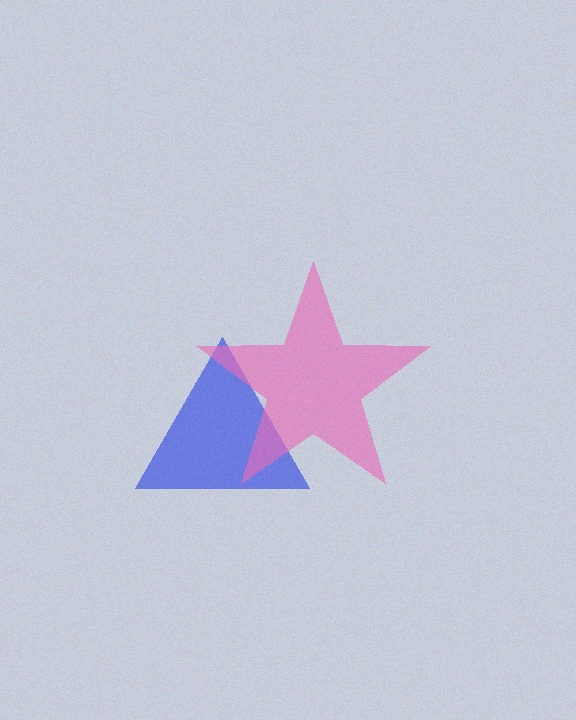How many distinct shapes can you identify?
There are 2 distinct shapes: a blue triangle, a pink star.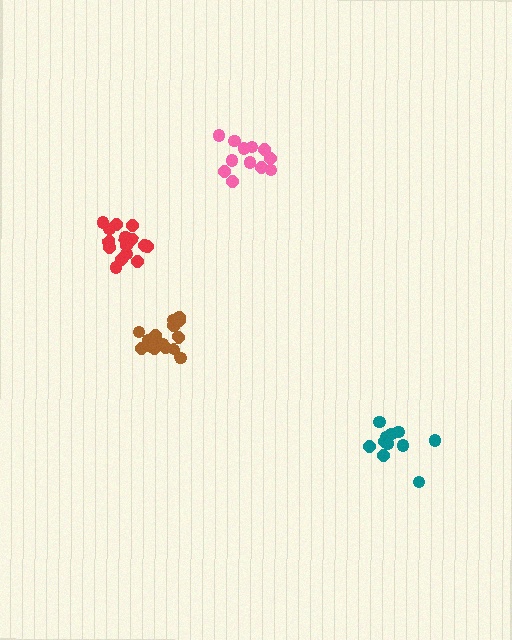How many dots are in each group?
Group 1: 17 dots, Group 2: 16 dots, Group 3: 12 dots, Group 4: 11 dots (56 total).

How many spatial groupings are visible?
There are 4 spatial groupings.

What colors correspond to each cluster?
The clusters are colored: brown, red, pink, teal.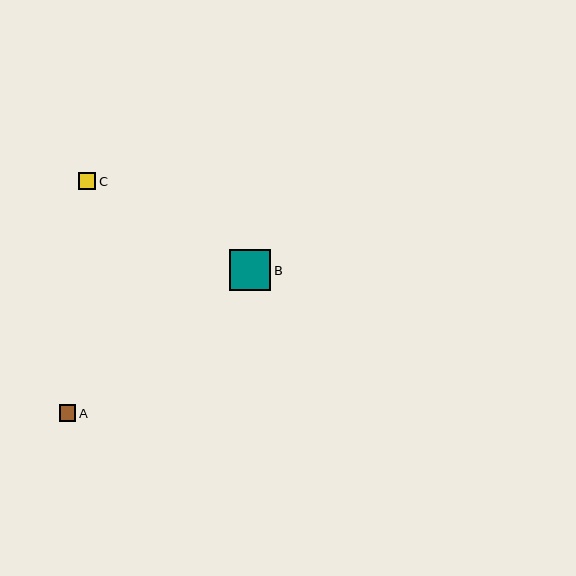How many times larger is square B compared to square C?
Square B is approximately 2.4 times the size of square C.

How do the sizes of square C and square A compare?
Square C and square A are approximately the same size.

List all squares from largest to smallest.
From largest to smallest: B, C, A.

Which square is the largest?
Square B is the largest with a size of approximately 41 pixels.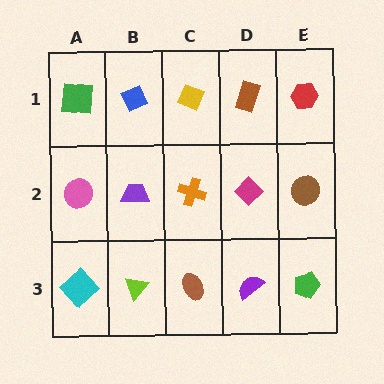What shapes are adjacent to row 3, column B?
A purple trapezoid (row 2, column B), a cyan diamond (row 3, column A), a brown ellipse (row 3, column C).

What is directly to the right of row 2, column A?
A purple trapezoid.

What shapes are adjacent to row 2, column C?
A yellow diamond (row 1, column C), a brown ellipse (row 3, column C), a purple trapezoid (row 2, column B), a magenta diamond (row 2, column D).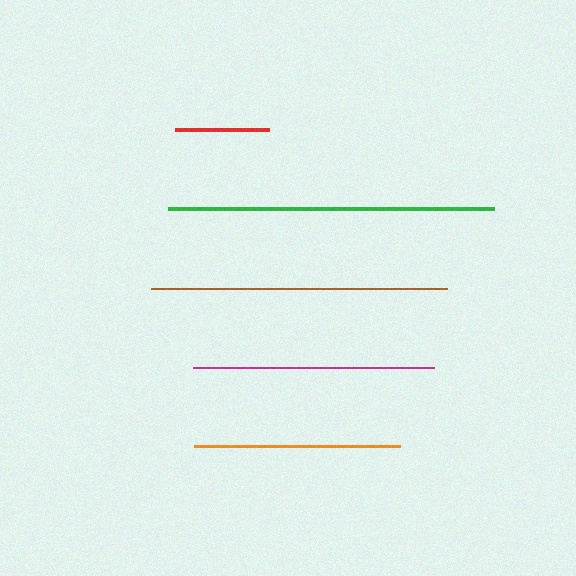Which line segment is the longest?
The green line is the longest at approximately 326 pixels.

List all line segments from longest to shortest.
From longest to shortest: green, brown, magenta, orange, red.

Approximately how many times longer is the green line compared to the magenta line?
The green line is approximately 1.4 times the length of the magenta line.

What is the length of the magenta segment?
The magenta segment is approximately 241 pixels long.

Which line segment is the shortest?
The red line is the shortest at approximately 94 pixels.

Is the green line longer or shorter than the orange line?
The green line is longer than the orange line.